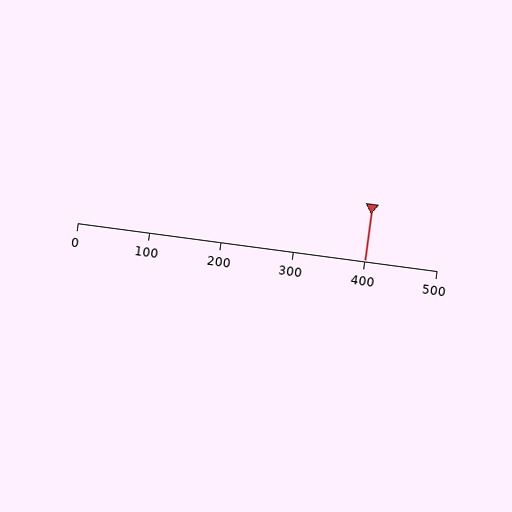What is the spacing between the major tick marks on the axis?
The major ticks are spaced 100 apart.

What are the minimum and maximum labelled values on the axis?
The axis runs from 0 to 500.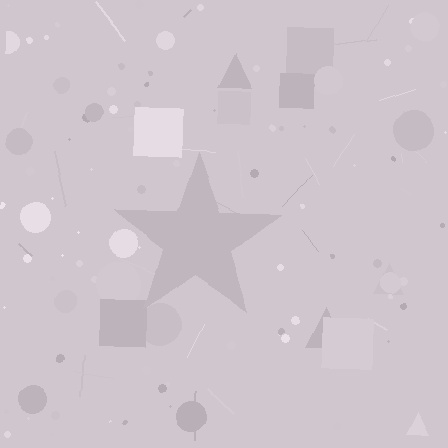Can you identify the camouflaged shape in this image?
The camouflaged shape is a star.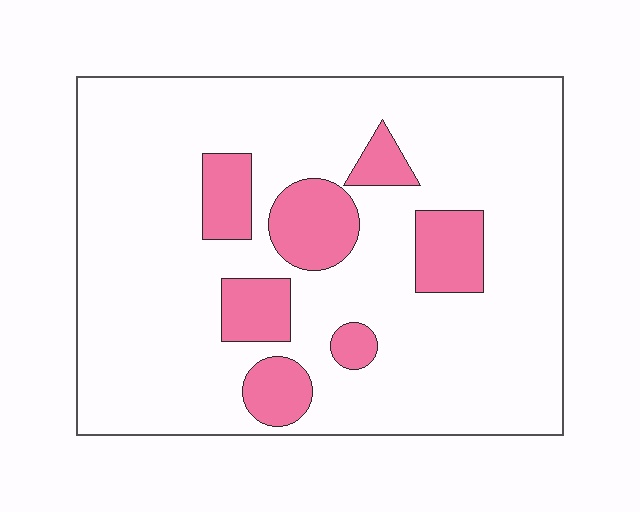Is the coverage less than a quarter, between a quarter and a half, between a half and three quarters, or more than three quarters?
Less than a quarter.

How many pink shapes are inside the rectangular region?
7.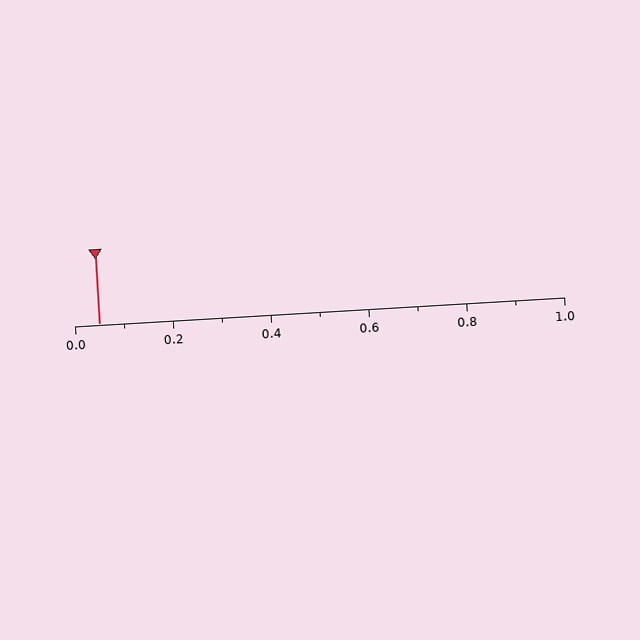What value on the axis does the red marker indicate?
The marker indicates approximately 0.05.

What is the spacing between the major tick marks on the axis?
The major ticks are spaced 0.2 apart.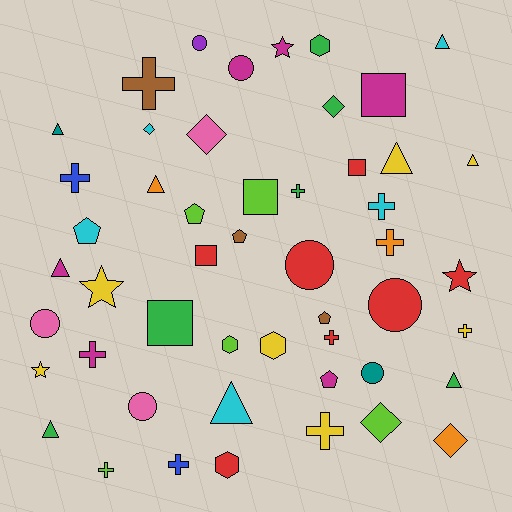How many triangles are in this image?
There are 9 triangles.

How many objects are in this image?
There are 50 objects.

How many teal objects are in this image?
There are 2 teal objects.